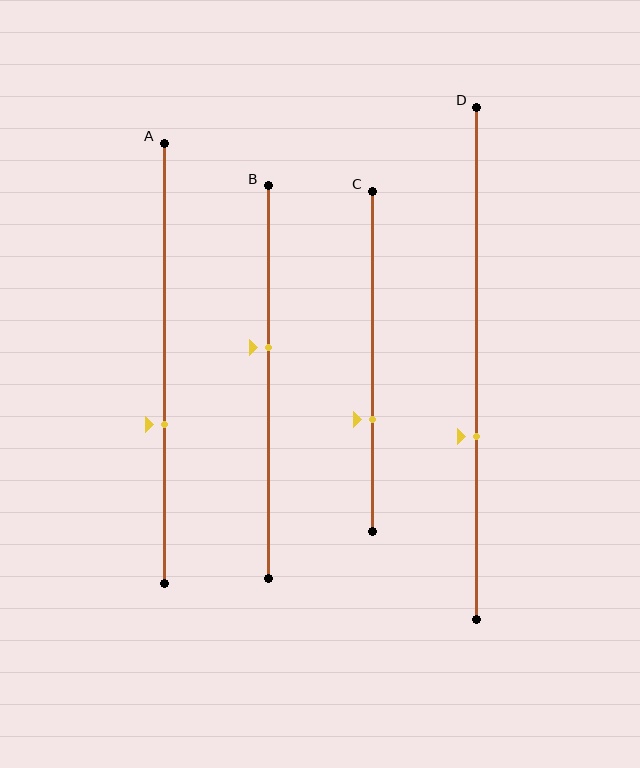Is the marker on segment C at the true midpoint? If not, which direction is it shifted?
No, the marker on segment C is shifted downward by about 17% of the segment length.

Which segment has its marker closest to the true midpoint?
Segment B has its marker closest to the true midpoint.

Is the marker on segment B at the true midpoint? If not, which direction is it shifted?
No, the marker on segment B is shifted upward by about 9% of the segment length.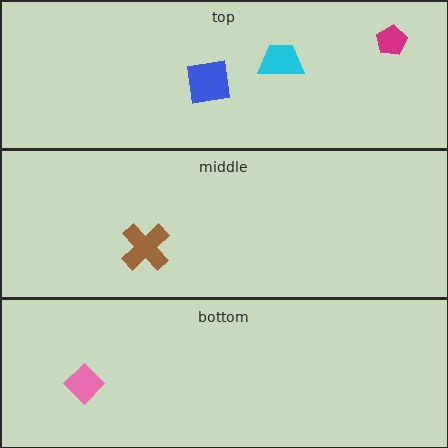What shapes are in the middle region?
The brown cross.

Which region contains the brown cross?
The middle region.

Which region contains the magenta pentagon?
The top region.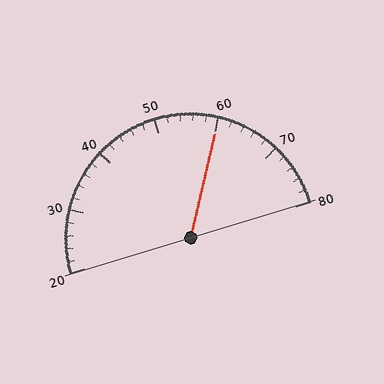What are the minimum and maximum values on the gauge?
The gauge ranges from 20 to 80.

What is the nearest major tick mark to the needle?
The nearest major tick mark is 60.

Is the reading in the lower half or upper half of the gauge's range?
The reading is in the upper half of the range (20 to 80).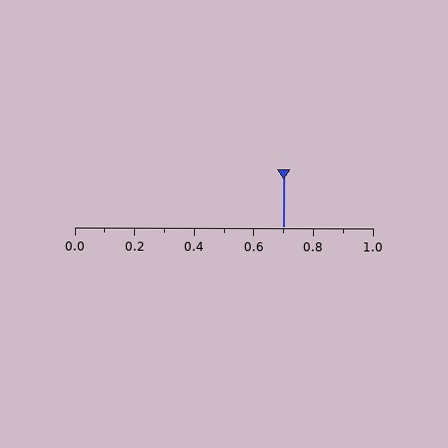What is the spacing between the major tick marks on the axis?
The major ticks are spaced 0.2 apart.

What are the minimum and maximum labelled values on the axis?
The axis runs from 0.0 to 1.0.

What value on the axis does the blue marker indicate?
The marker indicates approximately 0.7.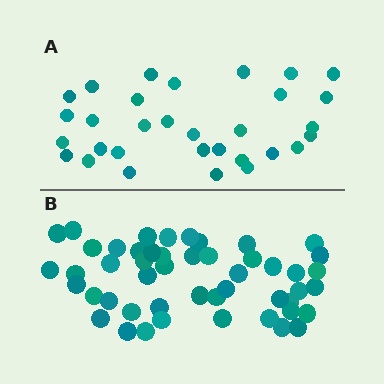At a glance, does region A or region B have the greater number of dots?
Region B (the bottom region) has more dots.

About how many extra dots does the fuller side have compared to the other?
Region B has approximately 20 more dots than region A.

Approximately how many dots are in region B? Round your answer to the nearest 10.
About 50 dots. (The exact count is 49, which rounds to 50.)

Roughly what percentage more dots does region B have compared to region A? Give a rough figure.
About 60% more.